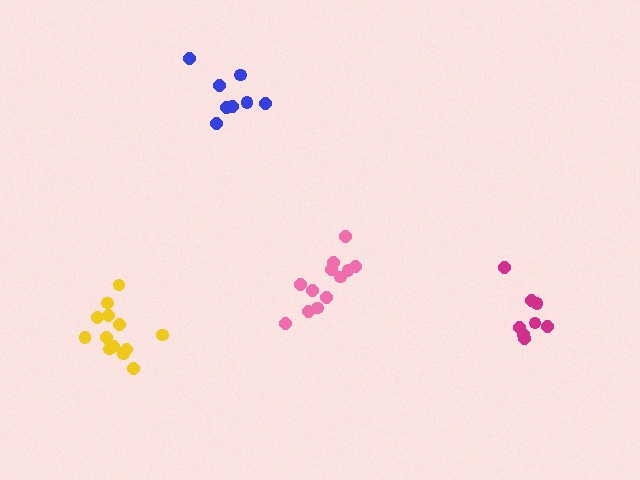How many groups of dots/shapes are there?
There are 4 groups.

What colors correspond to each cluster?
The clusters are colored: pink, blue, yellow, magenta.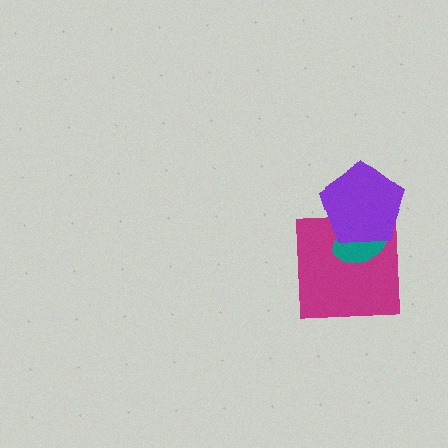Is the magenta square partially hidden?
Yes, it is partially covered by another shape.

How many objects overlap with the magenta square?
2 objects overlap with the magenta square.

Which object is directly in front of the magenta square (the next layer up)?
The teal ellipse is directly in front of the magenta square.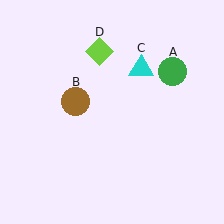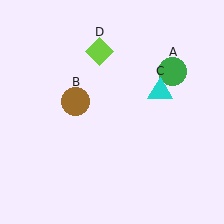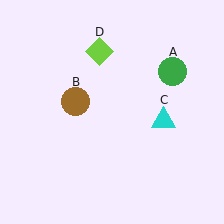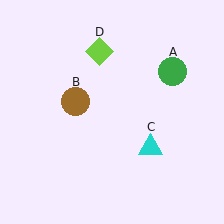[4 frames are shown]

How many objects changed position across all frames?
1 object changed position: cyan triangle (object C).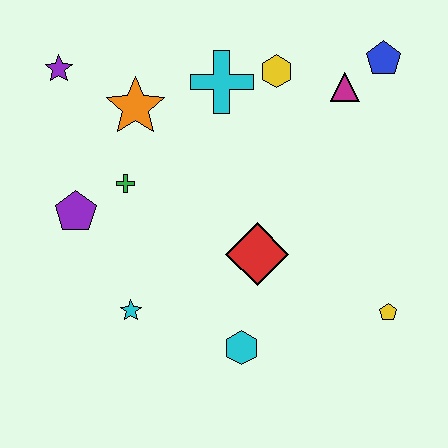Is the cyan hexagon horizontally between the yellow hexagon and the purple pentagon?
Yes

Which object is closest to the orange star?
The green cross is closest to the orange star.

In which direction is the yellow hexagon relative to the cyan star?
The yellow hexagon is above the cyan star.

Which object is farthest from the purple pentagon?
The blue pentagon is farthest from the purple pentagon.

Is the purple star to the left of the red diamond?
Yes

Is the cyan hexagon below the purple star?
Yes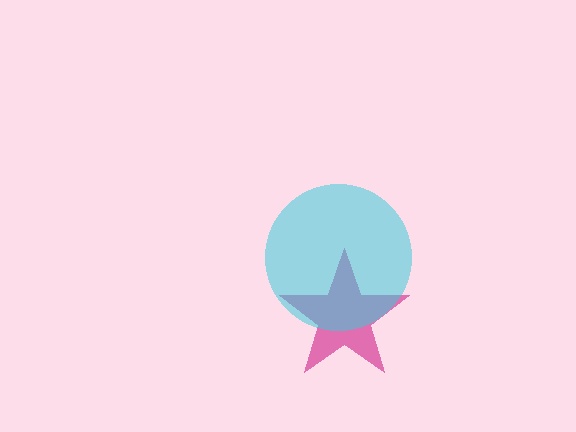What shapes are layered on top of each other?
The layered shapes are: a magenta star, a cyan circle.